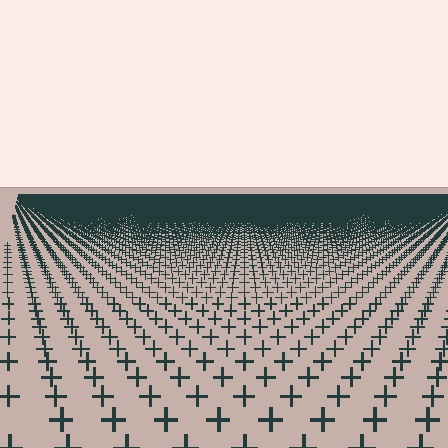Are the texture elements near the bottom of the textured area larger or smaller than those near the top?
Larger. Near the bottom, elements are closer to the viewer and appear at a bigger on-screen size.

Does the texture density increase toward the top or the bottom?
Density increases toward the top.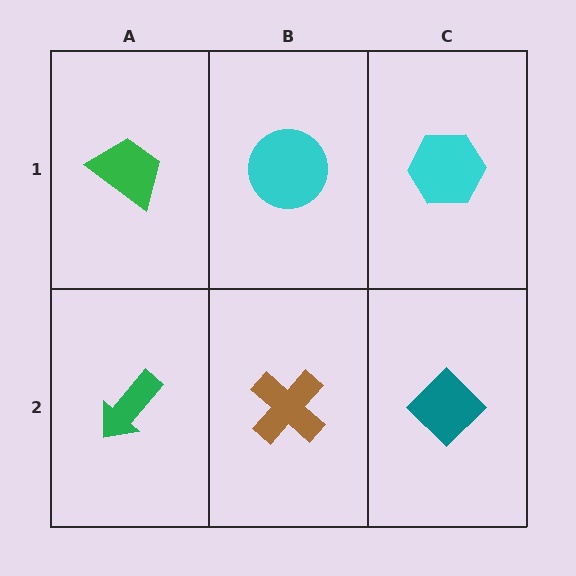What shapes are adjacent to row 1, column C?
A teal diamond (row 2, column C), a cyan circle (row 1, column B).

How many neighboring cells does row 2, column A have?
2.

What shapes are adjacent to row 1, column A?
A green arrow (row 2, column A), a cyan circle (row 1, column B).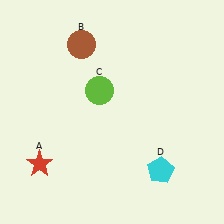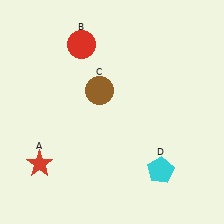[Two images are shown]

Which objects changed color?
B changed from brown to red. C changed from lime to brown.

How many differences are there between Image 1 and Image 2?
There are 2 differences between the two images.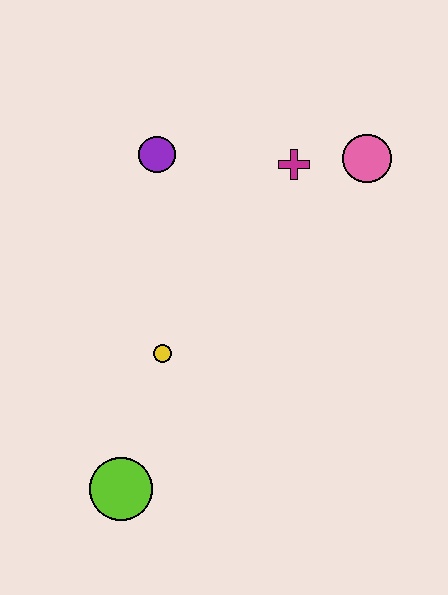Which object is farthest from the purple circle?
The lime circle is farthest from the purple circle.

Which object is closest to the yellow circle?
The lime circle is closest to the yellow circle.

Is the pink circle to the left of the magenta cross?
No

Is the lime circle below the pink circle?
Yes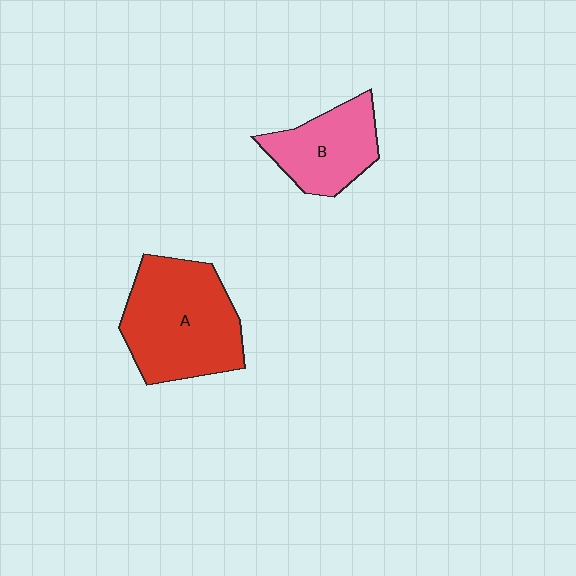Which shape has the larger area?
Shape A (red).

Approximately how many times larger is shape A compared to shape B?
Approximately 1.6 times.